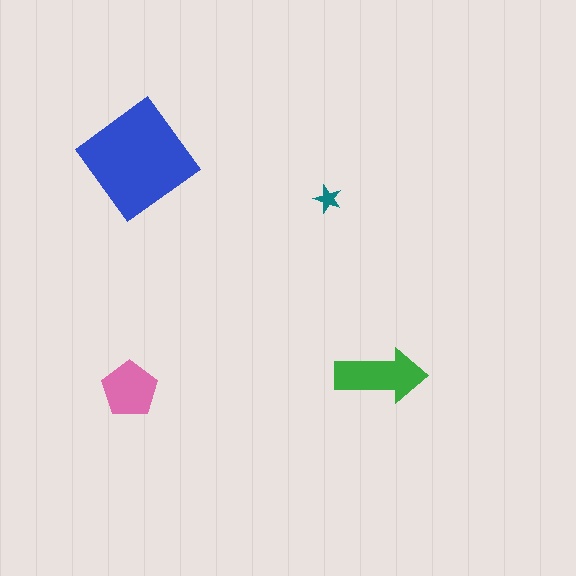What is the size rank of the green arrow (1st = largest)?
2nd.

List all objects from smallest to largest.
The teal star, the pink pentagon, the green arrow, the blue diamond.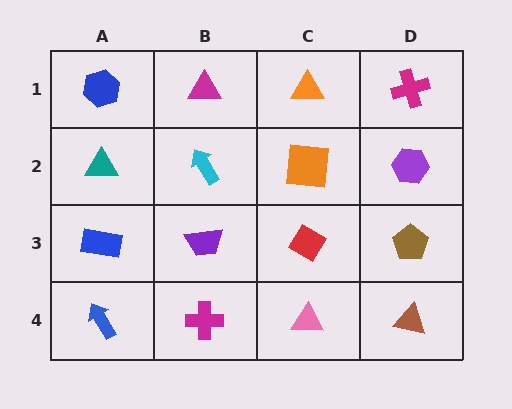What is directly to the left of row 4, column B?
A blue arrow.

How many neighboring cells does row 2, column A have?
3.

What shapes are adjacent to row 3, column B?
A cyan arrow (row 2, column B), a magenta cross (row 4, column B), a blue rectangle (row 3, column A), a red diamond (row 3, column C).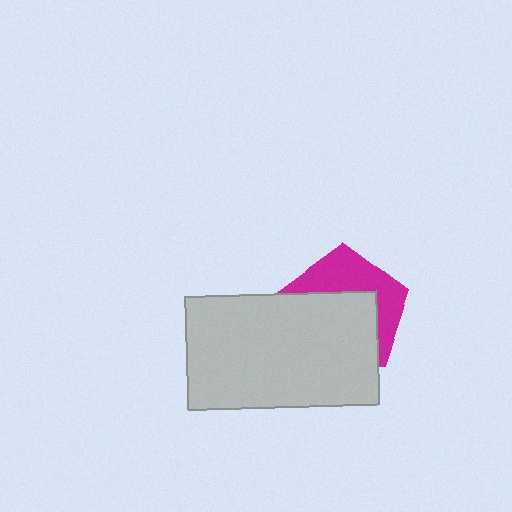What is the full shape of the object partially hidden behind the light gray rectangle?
The partially hidden object is a magenta pentagon.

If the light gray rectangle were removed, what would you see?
You would see the complete magenta pentagon.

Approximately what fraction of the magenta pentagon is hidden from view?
Roughly 59% of the magenta pentagon is hidden behind the light gray rectangle.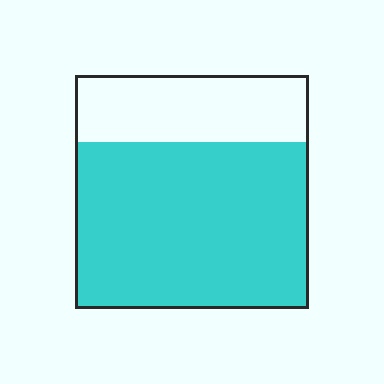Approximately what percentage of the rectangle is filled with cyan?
Approximately 70%.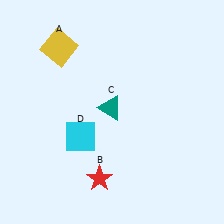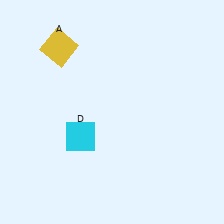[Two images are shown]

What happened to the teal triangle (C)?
The teal triangle (C) was removed in Image 2. It was in the top-left area of Image 1.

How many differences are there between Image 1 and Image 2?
There are 2 differences between the two images.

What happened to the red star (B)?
The red star (B) was removed in Image 2. It was in the bottom-left area of Image 1.